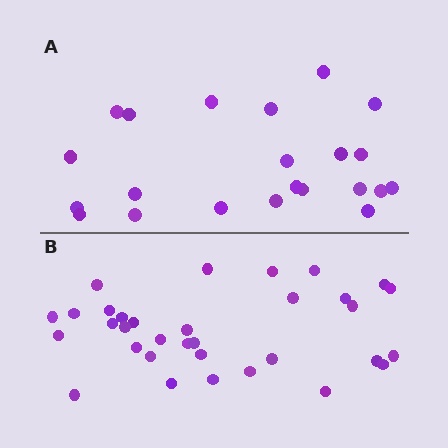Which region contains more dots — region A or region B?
Region B (the bottom region) has more dots.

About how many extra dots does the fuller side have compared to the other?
Region B has roughly 12 or so more dots than region A.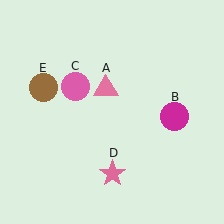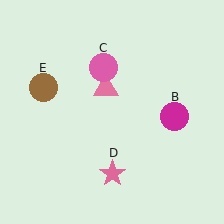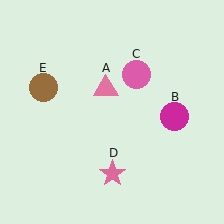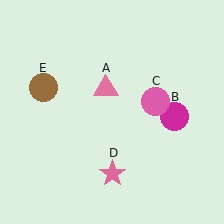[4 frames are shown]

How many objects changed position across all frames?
1 object changed position: pink circle (object C).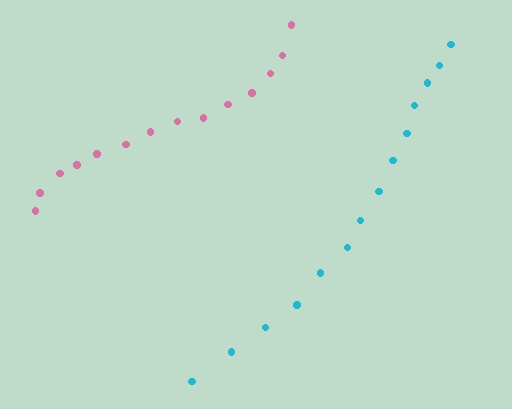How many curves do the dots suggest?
There are 2 distinct paths.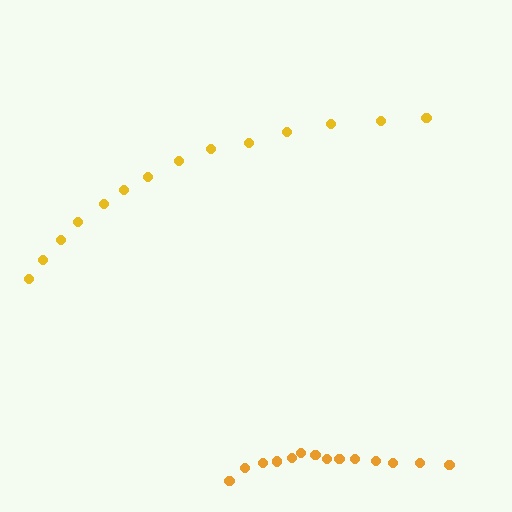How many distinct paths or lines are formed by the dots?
There are 2 distinct paths.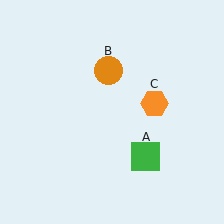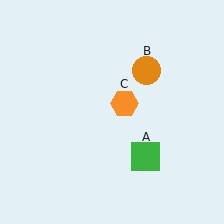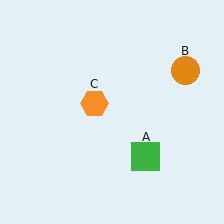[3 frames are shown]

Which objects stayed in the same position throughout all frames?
Green square (object A) remained stationary.